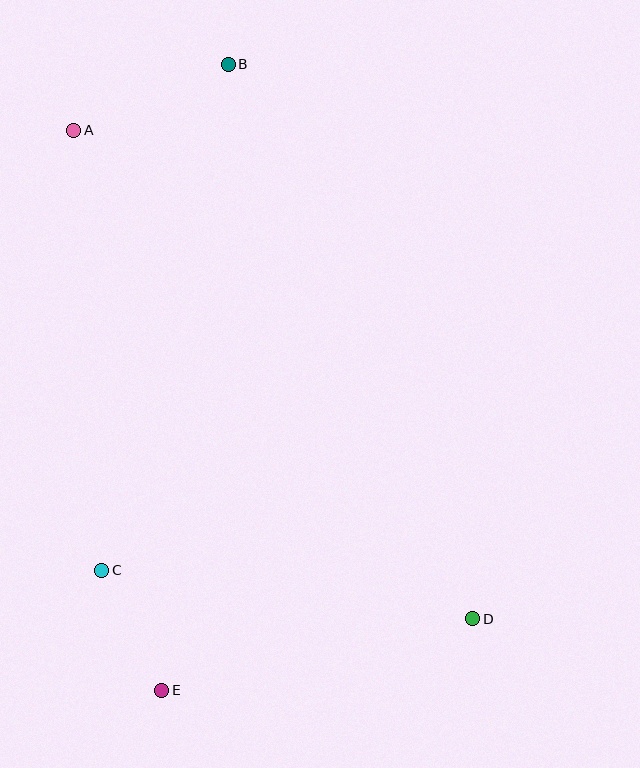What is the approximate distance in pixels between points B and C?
The distance between B and C is approximately 522 pixels.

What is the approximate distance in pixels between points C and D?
The distance between C and D is approximately 374 pixels.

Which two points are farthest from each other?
Points A and D are farthest from each other.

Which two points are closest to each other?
Points C and E are closest to each other.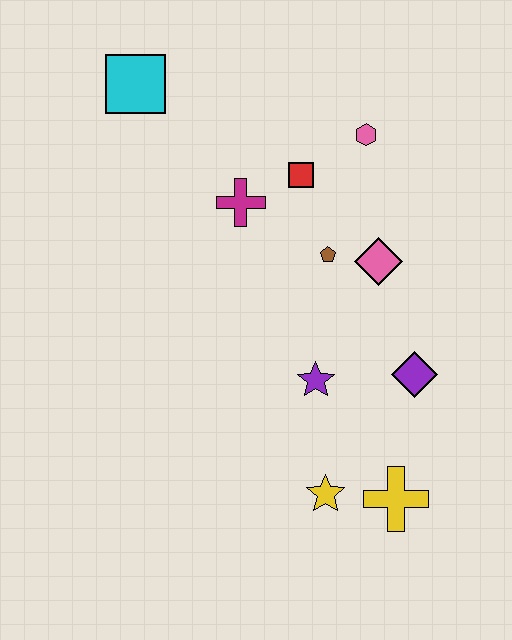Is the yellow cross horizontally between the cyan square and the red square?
No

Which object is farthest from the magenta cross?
The yellow cross is farthest from the magenta cross.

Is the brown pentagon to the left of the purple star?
No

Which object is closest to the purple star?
The purple diamond is closest to the purple star.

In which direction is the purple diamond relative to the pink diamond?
The purple diamond is below the pink diamond.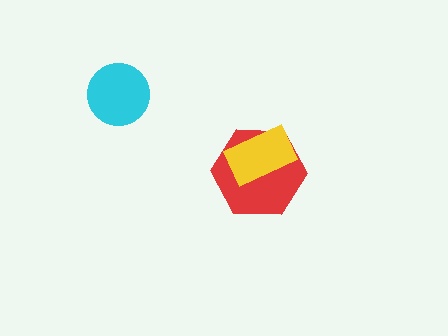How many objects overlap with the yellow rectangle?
1 object overlaps with the yellow rectangle.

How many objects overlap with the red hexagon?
1 object overlaps with the red hexagon.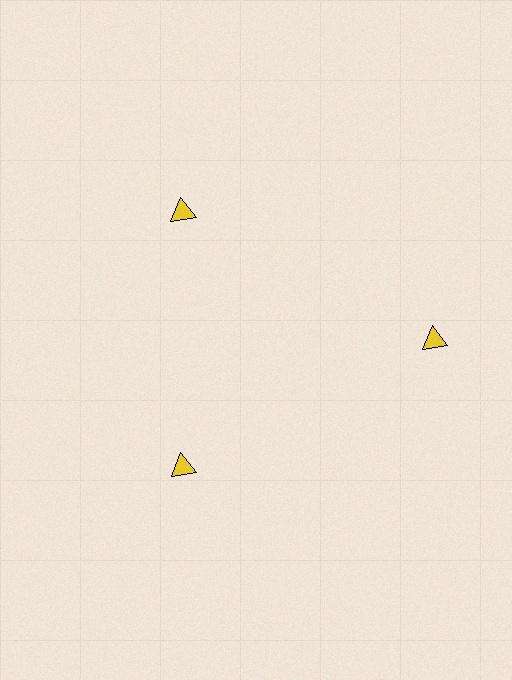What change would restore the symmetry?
The symmetry would be restored by moving it inward, back onto the ring so that all 3 triangles sit at equal angles and equal distance from the center.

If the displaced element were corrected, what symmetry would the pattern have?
It would have 3-fold rotational symmetry — the pattern would map onto itself every 120 degrees.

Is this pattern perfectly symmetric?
No. The 3 yellow triangles are arranged in a ring, but one element near the 3 o'clock position is pushed outward from the center, breaking the 3-fold rotational symmetry.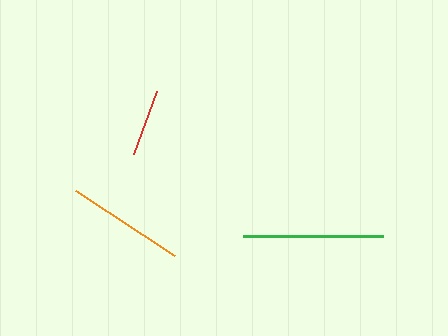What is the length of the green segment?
The green segment is approximately 140 pixels long.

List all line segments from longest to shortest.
From longest to shortest: green, orange, red.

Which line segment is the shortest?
The red line is the shortest at approximately 68 pixels.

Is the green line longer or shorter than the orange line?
The green line is longer than the orange line.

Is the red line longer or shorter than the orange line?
The orange line is longer than the red line.